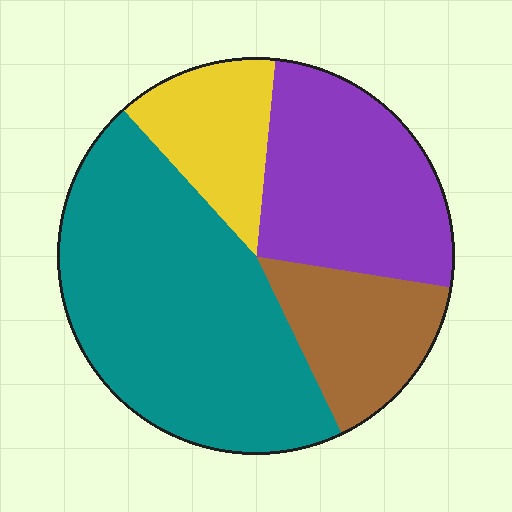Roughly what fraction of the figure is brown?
Brown takes up about one sixth (1/6) of the figure.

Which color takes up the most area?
Teal, at roughly 45%.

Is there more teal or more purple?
Teal.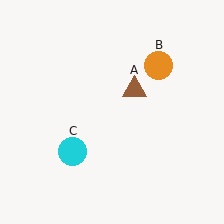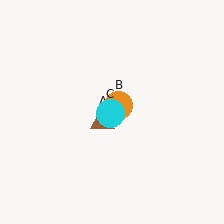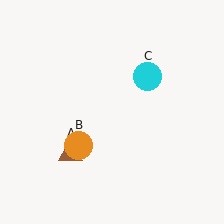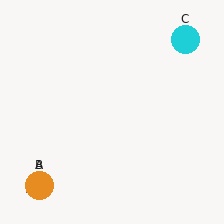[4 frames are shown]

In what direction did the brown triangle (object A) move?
The brown triangle (object A) moved down and to the left.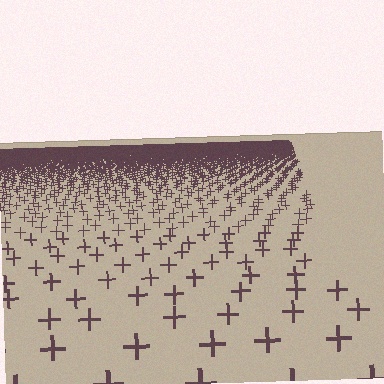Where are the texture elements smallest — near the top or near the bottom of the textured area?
Near the top.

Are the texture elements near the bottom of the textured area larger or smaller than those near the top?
Larger. Near the bottom, elements are closer to the viewer and appear at a bigger on-screen size.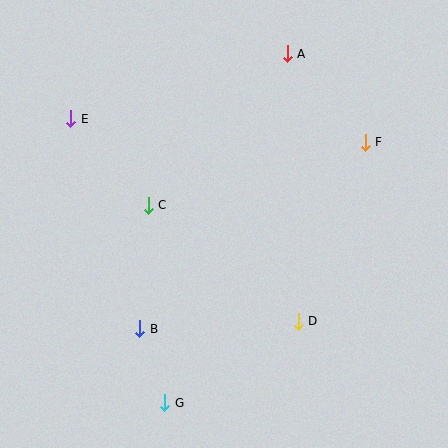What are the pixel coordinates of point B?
Point B is at (140, 329).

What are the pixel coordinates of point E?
Point E is at (71, 119).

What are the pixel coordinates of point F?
Point F is at (365, 142).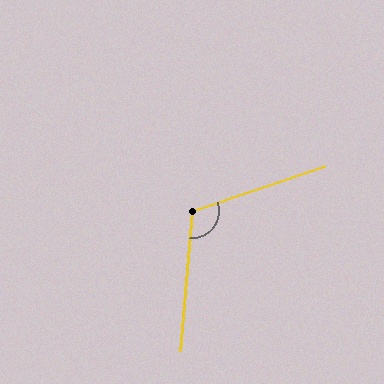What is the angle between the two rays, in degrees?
Approximately 113 degrees.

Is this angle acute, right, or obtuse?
It is obtuse.